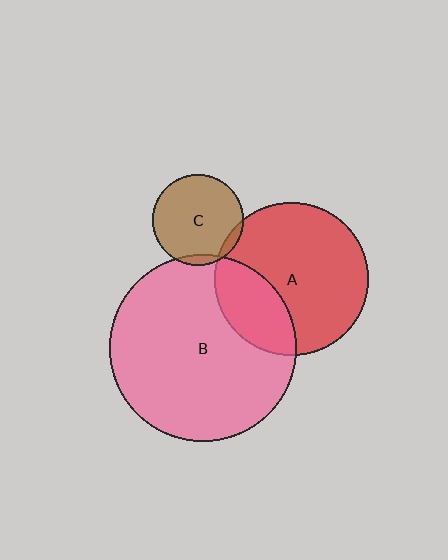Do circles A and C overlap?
Yes.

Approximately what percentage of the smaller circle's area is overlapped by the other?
Approximately 5%.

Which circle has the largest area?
Circle B (pink).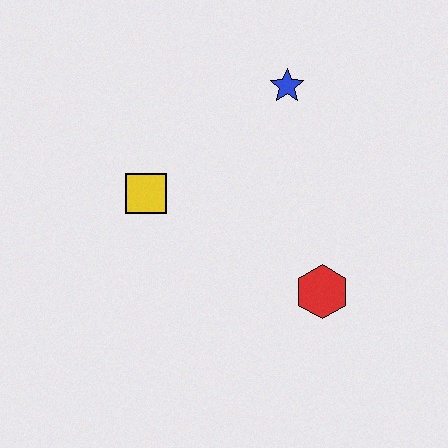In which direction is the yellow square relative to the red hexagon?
The yellow square is to the left of the red hexagon.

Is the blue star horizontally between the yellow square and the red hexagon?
Yes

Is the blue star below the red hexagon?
No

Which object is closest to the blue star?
The yellow square is closest to the blue star.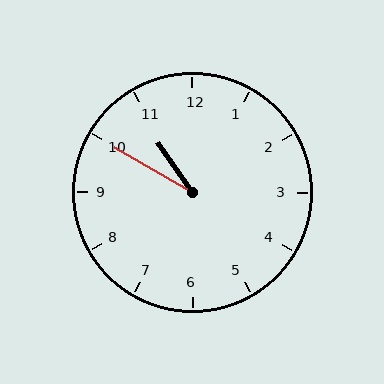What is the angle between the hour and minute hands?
Approximately 25 degrees.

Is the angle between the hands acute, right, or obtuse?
It is acute.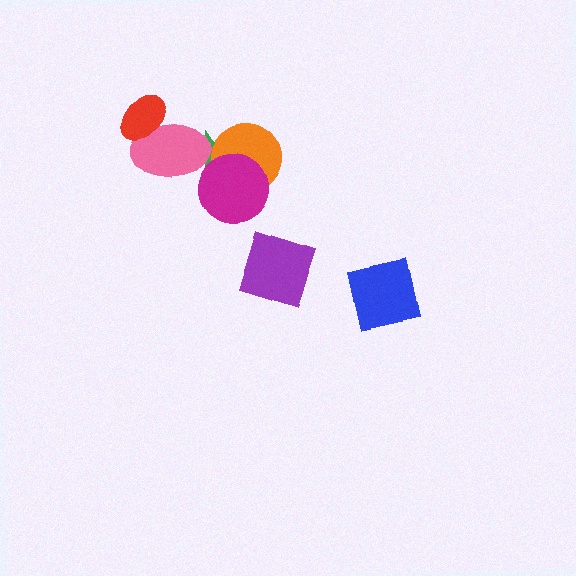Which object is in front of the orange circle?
The magenta circle is in front of the orange circle.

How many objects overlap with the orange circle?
2 objects overlap with the orange circle.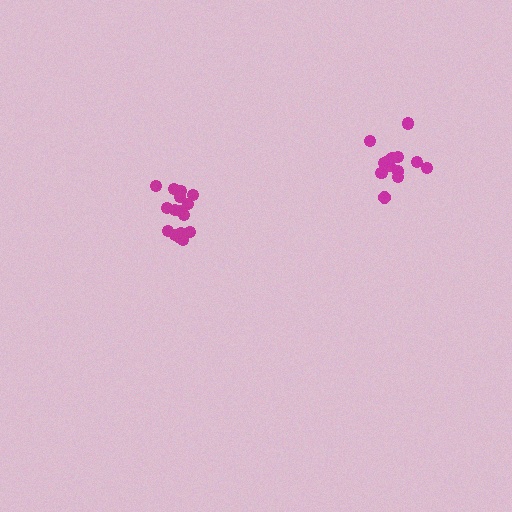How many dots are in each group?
Group 1: 14 dots, Group 2: 17 dots (31 total).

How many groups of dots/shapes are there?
There are 2 groups.